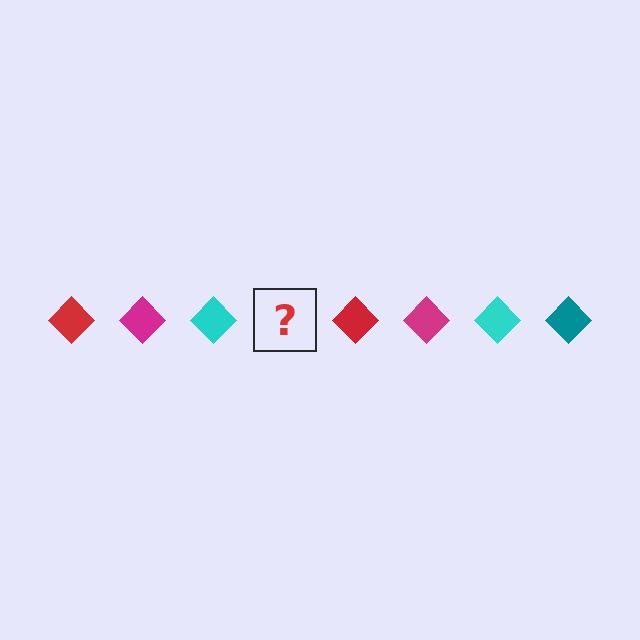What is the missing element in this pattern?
The missing element is a teal diamond.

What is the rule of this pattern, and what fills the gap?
The rule is that the pattern cycles through red, magenta, cyan, teal diamonds. The gap should be filled with a teal diamond.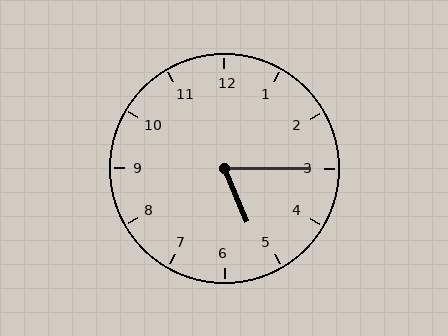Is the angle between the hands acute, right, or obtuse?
It is acute.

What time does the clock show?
5:15.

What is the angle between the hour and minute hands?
Approximately 68 degrees.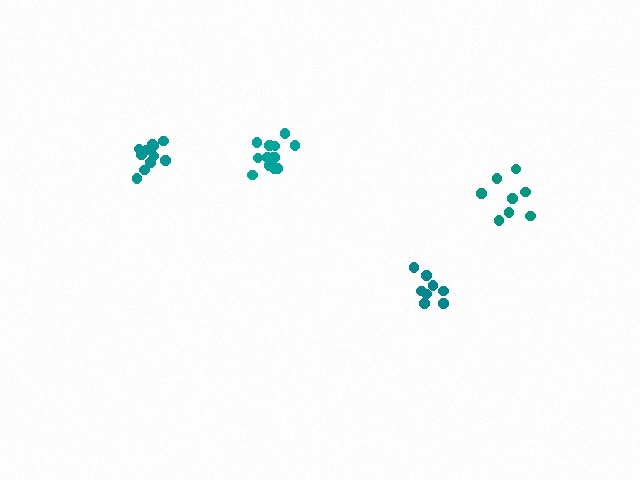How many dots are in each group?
Group 1: 8 dots, Group 2: 13 dots, Group 3: 8 dots, Group 4: 14 dots (43 total).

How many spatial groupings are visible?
There are 4 spatial groupings.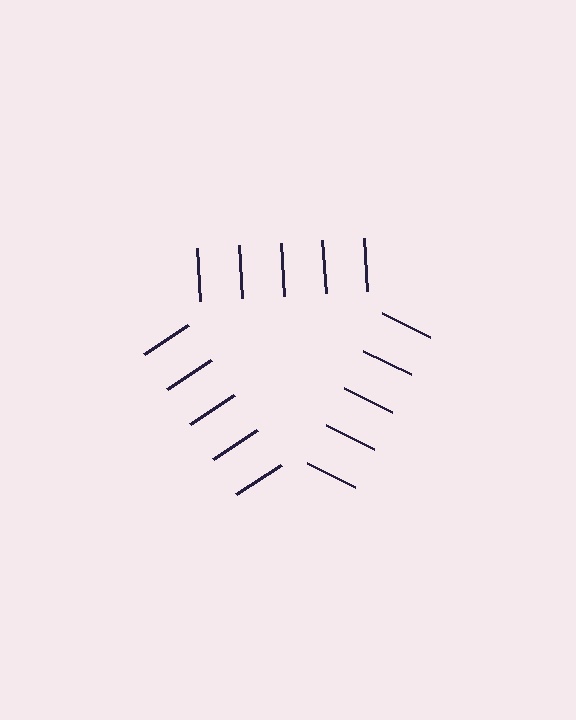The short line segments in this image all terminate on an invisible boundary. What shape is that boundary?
An illusory triangle — the line segments terminate on its edges but no continuous stroke is drawn.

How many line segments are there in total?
15 — 5 along each of the 3 edges.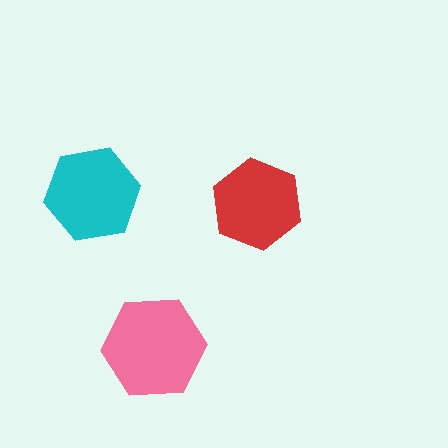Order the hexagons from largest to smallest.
the pink one, the cyan one, the red one.